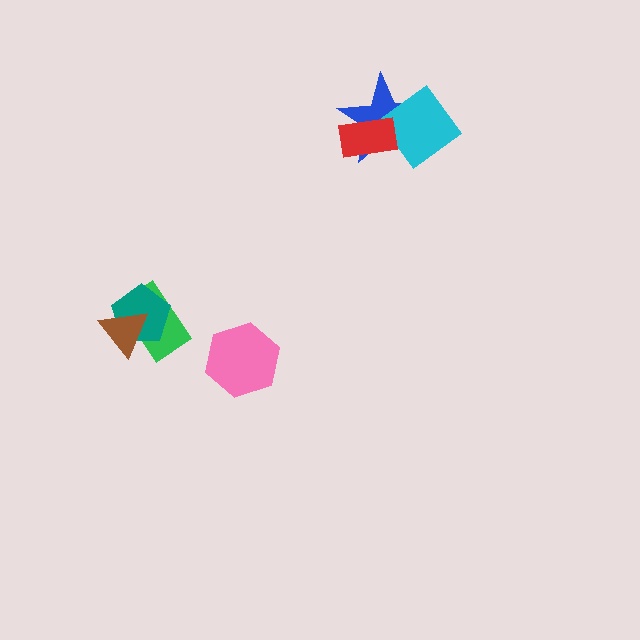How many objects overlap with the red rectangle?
2 objects overlap with the red rectangle.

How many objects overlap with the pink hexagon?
0 objects overlap with the pink hexagon.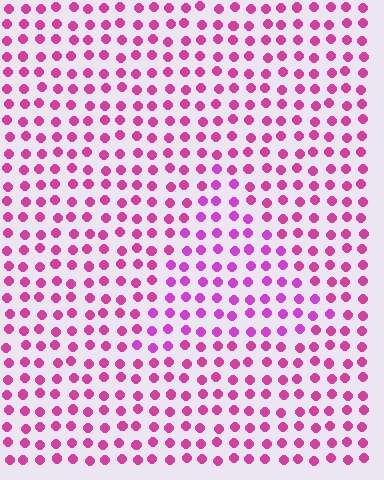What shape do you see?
I see a triangle.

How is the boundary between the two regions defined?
The boundary is defined purely by a slight shift in hue (about 21 degrees). Spacing, size, and orientation are identical on both sides.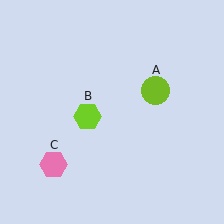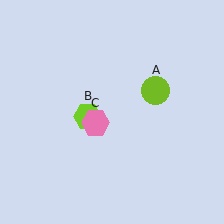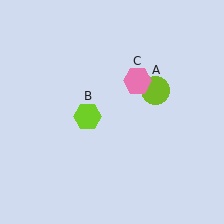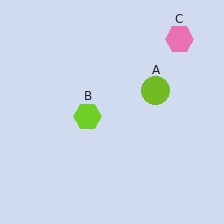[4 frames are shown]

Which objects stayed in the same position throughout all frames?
Lime circle (object A) and lime hexagon (object B) remained stationary.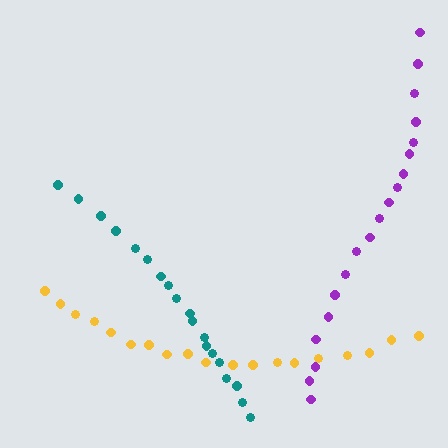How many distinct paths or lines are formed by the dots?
There are 3 distinct paths.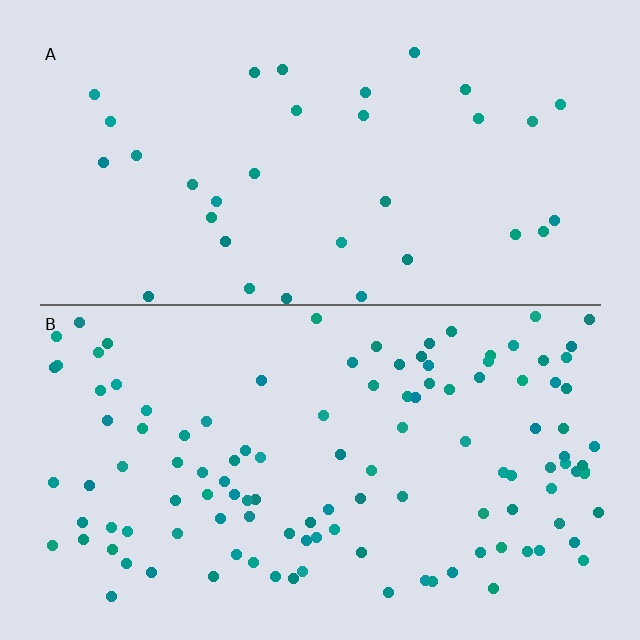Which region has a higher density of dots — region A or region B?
B (the bottom).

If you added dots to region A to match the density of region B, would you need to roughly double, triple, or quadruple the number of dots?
Approximately triple.